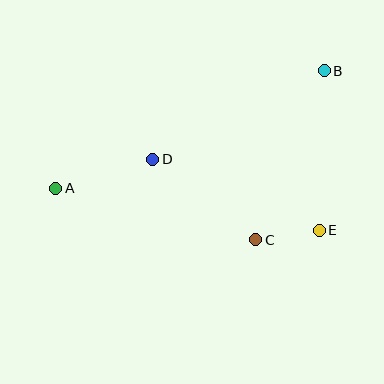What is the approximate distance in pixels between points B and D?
The distance between B and D is approximately 193 pixels.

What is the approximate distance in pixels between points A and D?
The distance between A and D is approximately 101 pixels.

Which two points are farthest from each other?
Points A and B are farthest from each other.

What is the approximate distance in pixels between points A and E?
The distance between A and E is approximately 267 pixels.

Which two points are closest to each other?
Points C and E are closest to each other.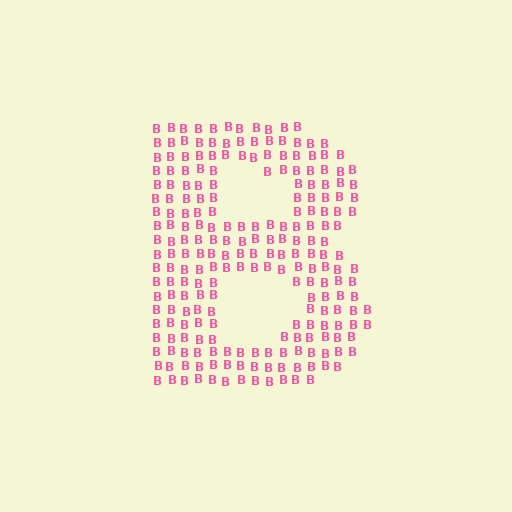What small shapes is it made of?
It is made of small letter B's.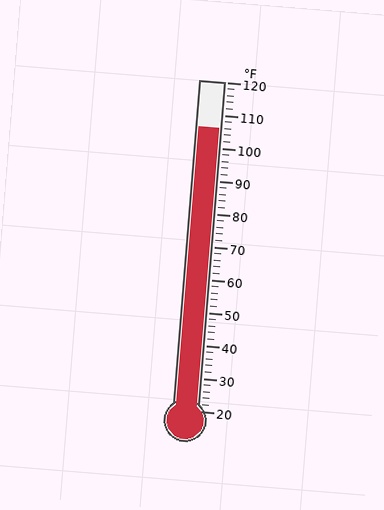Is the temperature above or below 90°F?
The temperature is above 90°F.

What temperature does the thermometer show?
The thermometer shows approximately 106°F.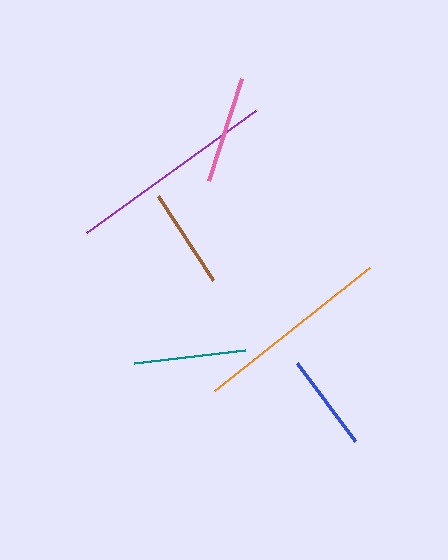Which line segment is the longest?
The purple line is the longest at approximately 209 pixels.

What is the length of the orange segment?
The orange segment is approximately 198 pixels long.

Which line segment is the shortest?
The blue line is the shortest at approximately 97 pixels.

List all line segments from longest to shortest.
From longest to shortest: purple, orange, teal, pink, brown, blue.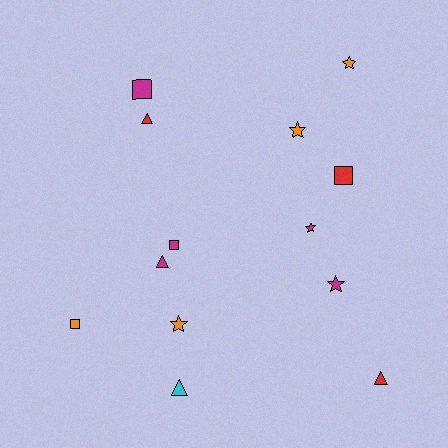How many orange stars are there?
There are 3 orange stars.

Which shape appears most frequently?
Star, with 5 objects.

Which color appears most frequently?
Magenta, with 5 objects.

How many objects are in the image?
There are 13 objects.